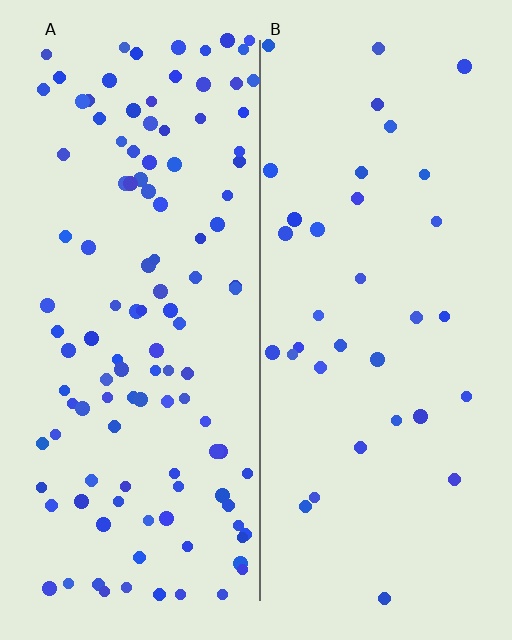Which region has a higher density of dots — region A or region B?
A (the left).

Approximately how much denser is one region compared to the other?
Approximately 3.3× — region A over region B.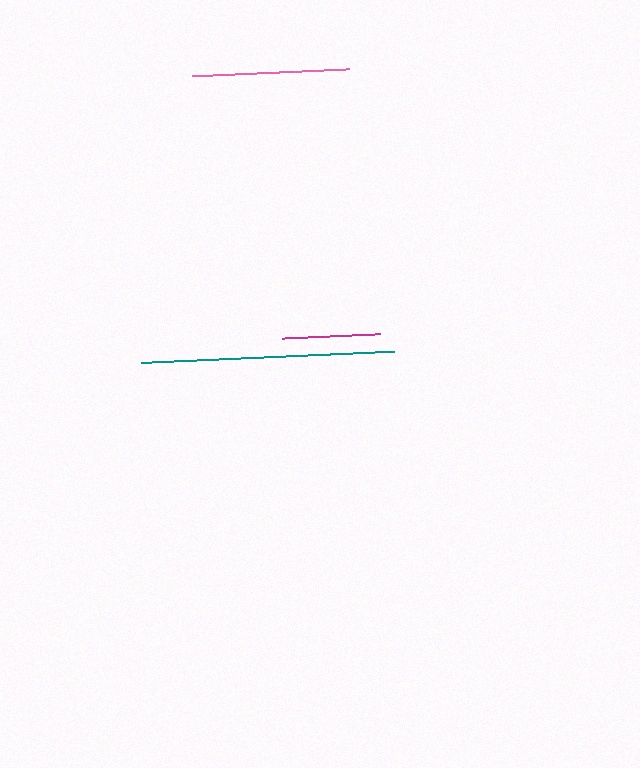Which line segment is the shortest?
The magenta line is the shortest at approximately 98 pixels.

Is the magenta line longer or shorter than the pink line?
The pink line is longer than the magenta line.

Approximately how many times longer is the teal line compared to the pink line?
The teal line is approximately 1.6 times the length of the pink line.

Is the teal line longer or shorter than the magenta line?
The teal line is longer than the magenta line.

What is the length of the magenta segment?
The magenta segment is approximately 98 pixels long.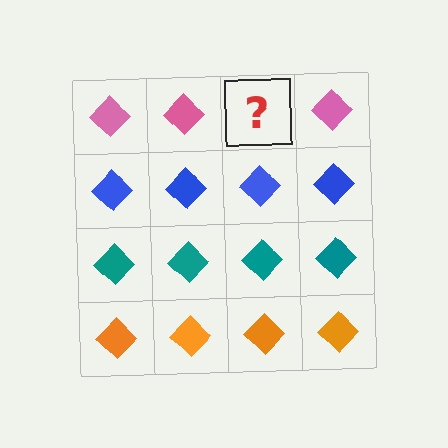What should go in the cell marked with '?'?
The missing cell should contain a pink diamond.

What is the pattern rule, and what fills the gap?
The rule is that each row has a consistent color. The gap should be filled with a pink diamond.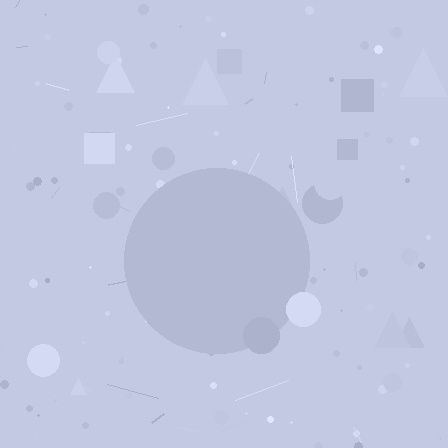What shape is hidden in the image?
A circle is hidden in the image.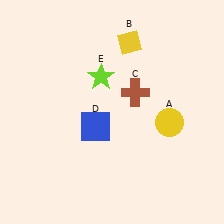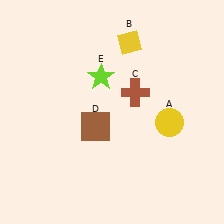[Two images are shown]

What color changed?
The square (D) changed from blue in Image 1 to brown in Image 2.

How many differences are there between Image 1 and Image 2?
There is 1 difference between the two images.